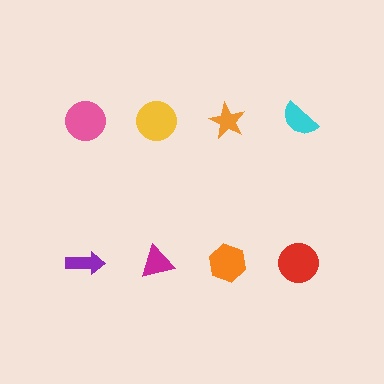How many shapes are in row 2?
4 shapes.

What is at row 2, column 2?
A magenta triangle.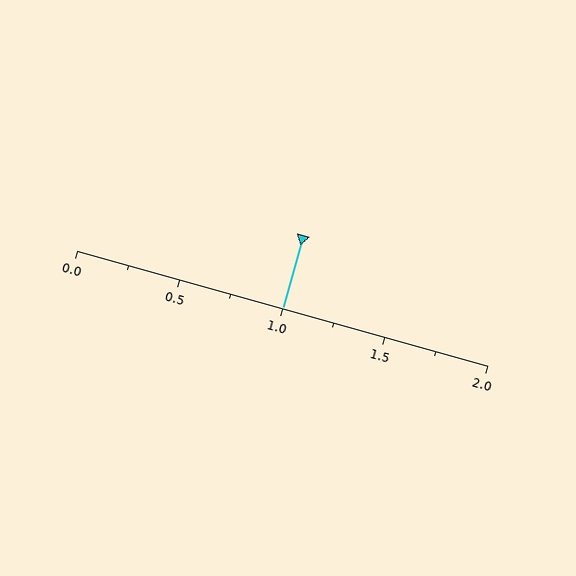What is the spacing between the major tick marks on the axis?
The major ticks are spaced 0.5 apart.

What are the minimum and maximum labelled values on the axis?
The axis runs from 0.0 to 2.0.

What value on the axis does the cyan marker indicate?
The marker indicates approximately 1.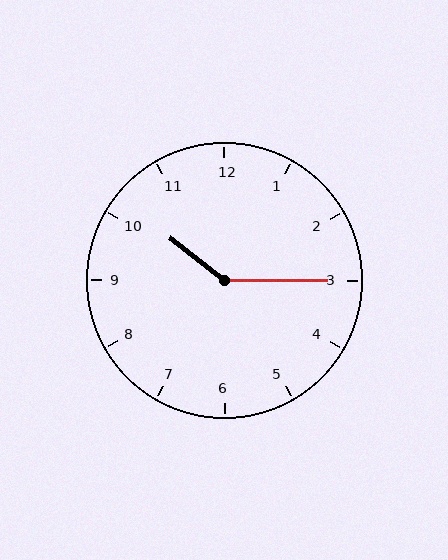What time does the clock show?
10:15.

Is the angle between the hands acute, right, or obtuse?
It is obtuse.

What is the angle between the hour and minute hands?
Approximately 142 degrees.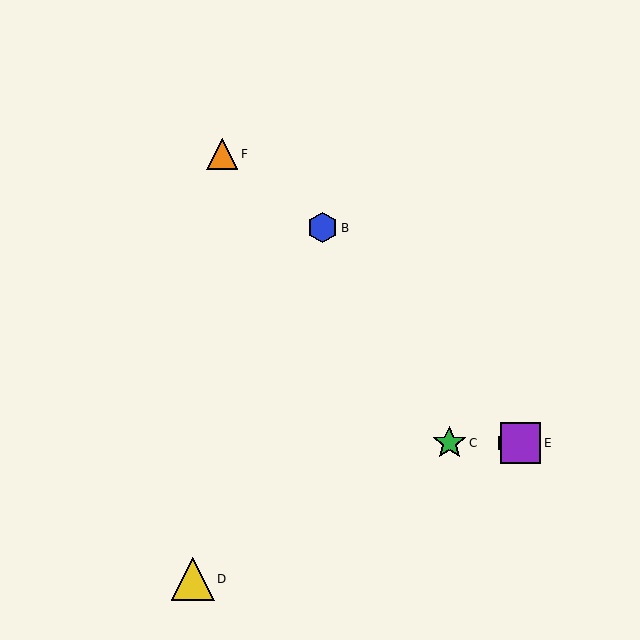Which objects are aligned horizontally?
Objects A, C, E are aligned horizontally.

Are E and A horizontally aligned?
Yes, both are at y≈443.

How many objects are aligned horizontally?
3 objects (A, C, E) are aligned horizontally.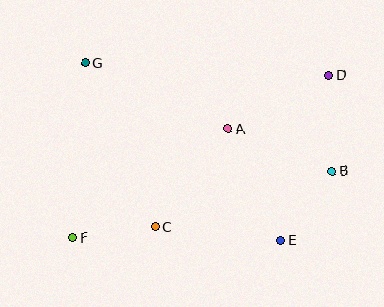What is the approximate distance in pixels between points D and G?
The distance between D and G is approximately 244 pixels.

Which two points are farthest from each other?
Points D and F are farthest from each other.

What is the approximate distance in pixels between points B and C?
The distance between B and C is approximately 186 pixels.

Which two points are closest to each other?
Points C and F are closest to each other.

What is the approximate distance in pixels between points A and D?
The distance between A and D is approximately 114 pixels.